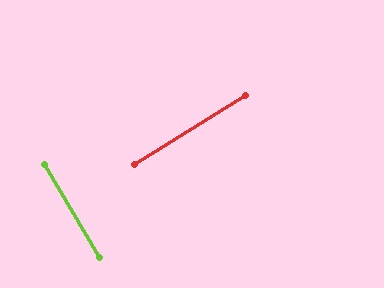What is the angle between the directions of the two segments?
Approximately 88 degrees.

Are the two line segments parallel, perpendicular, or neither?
Perpendicular — they meet at approximately 88°.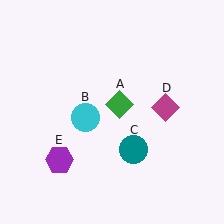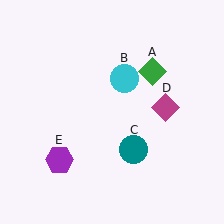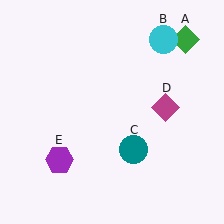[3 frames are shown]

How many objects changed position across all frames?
2 objects changed position: green diamond (object A), cyan circle (object B).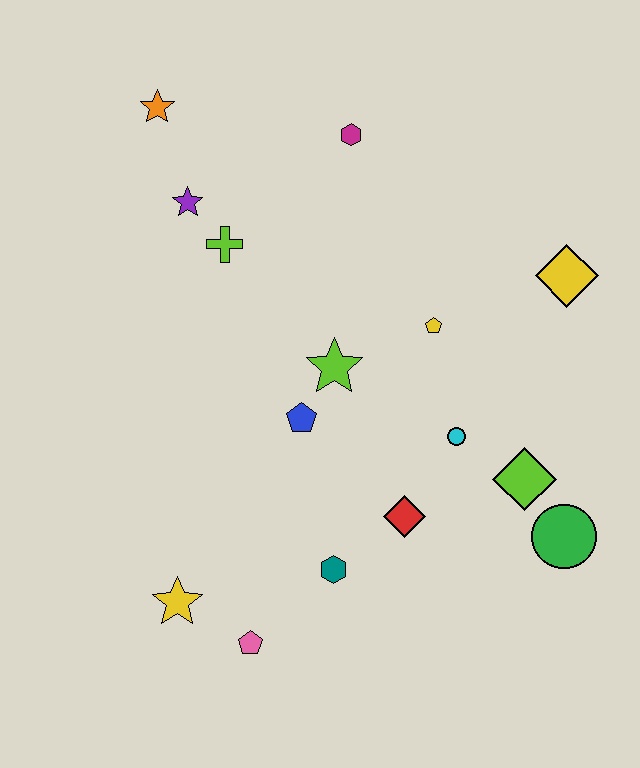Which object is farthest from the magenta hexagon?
The pink pentagon is farthest from the magenta hexagon.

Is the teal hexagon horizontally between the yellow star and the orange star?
No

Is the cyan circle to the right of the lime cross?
Yes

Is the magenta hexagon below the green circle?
No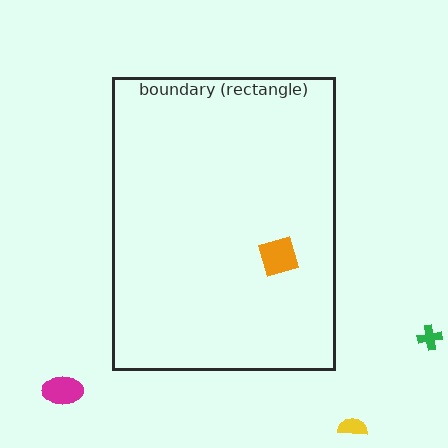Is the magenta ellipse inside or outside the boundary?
Outside.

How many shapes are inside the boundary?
1 inside, 3 outside.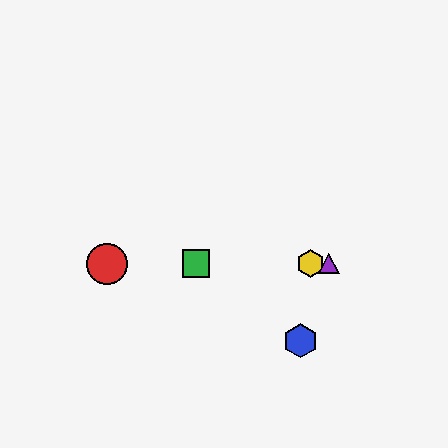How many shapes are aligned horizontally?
4 shapes (the red circle, the green square, the yellow hexagon, the purple triangle) are aligned horizontally.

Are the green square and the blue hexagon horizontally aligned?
No, the green square is at y≈264 and the blue hexagon is at y≈341.